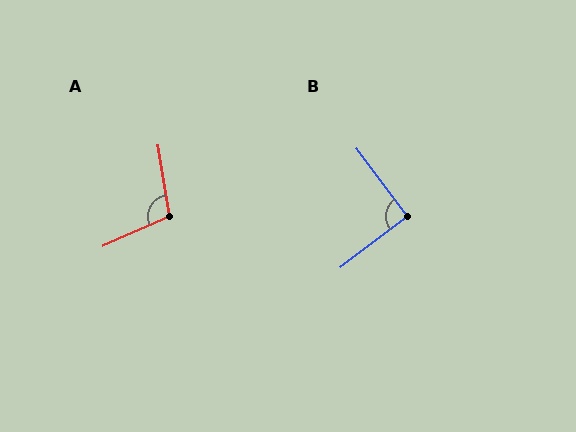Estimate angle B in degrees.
Approximately 90 degrees.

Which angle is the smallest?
B, at approximately 90 degrees.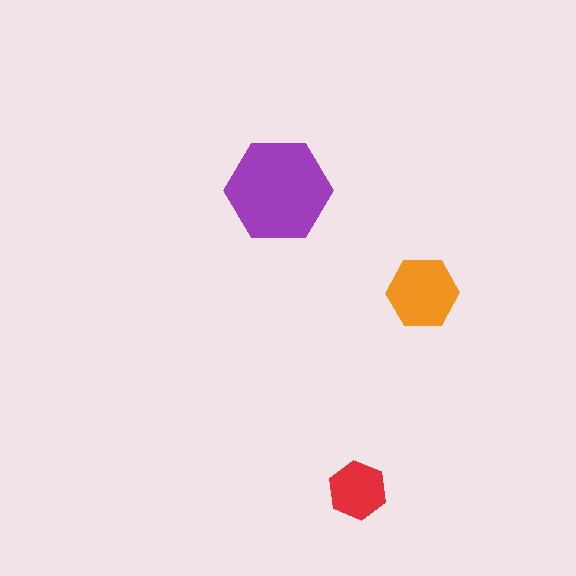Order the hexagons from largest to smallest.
the purple one, the orange one, the red one.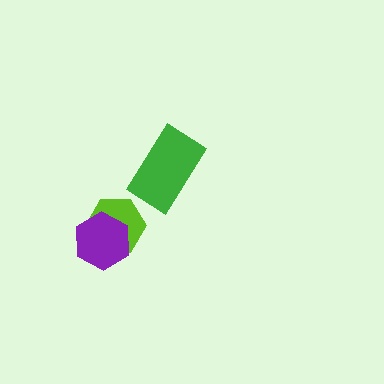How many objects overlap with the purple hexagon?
1 object overlaps with the purple hexagon.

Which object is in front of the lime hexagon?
The purple hexagon is in front of the lime hexagon.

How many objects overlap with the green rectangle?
0 objects overlap with the green rectangle.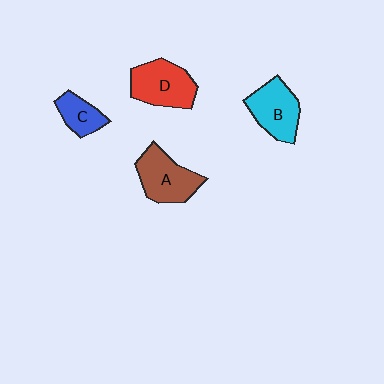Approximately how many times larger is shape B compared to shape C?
Approximately 1.7 times.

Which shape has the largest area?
Shape D (red).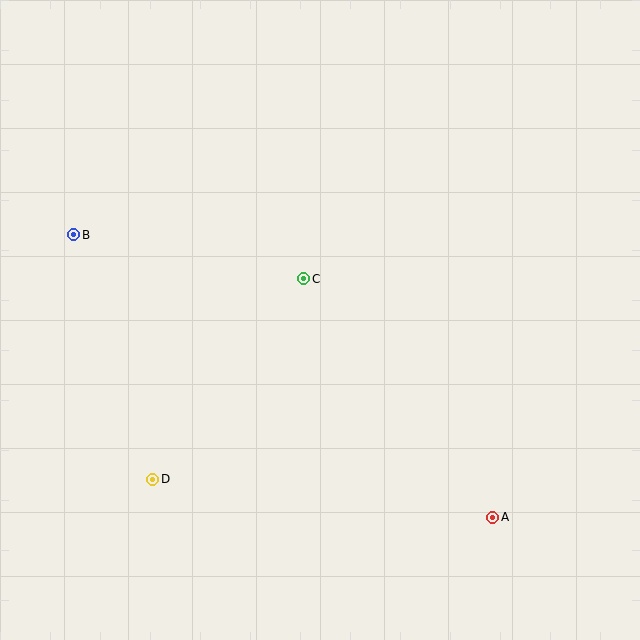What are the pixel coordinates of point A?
Point A is at (493, 517).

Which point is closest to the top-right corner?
Point C is closest to the top-right corner.